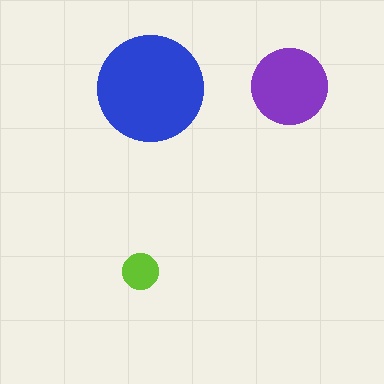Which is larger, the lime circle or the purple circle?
The purple one.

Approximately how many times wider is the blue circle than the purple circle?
About 1.5 times wider.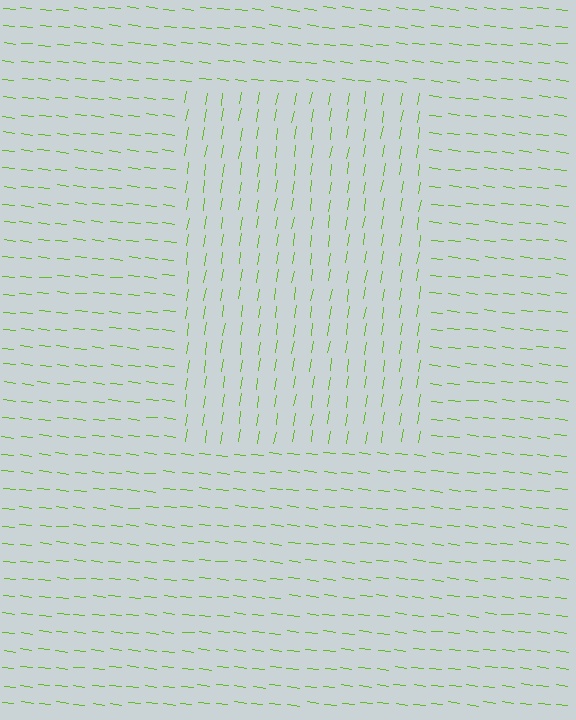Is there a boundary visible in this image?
Yes, there is a texture boundary formed by a change in line orientation.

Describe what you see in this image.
The image is filled with small lime line segments. A rectangle region in the image has lines oriented differently from the surrounding lines, creating a visible texture boundary.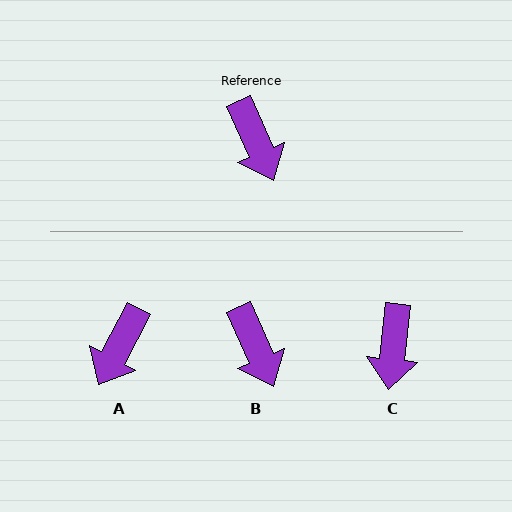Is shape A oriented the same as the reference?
No, it is off by about 52 degrees.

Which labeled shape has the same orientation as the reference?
B.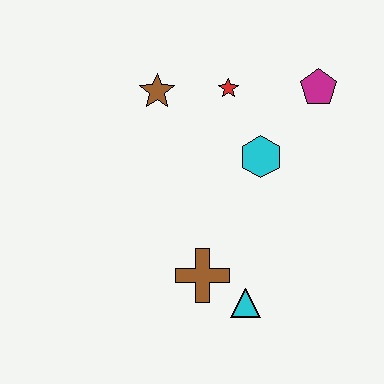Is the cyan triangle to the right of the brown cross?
Yes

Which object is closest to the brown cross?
The cyan triangle is closest to the brown cross.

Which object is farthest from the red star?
The cyan triangle is farthest from the red star.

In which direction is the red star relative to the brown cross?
The red star is above the brown cross.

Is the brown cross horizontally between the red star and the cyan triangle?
No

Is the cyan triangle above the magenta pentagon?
No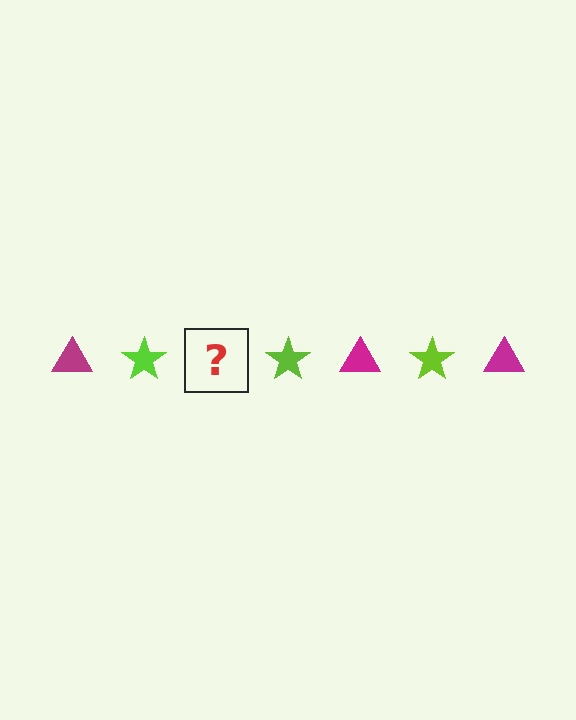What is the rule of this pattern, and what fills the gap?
The rule is that the pattern alternates between magenta triangle and lime star. The gap should be filled with a magenta triangle.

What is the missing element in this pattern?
The missing element is a magenta triangle.